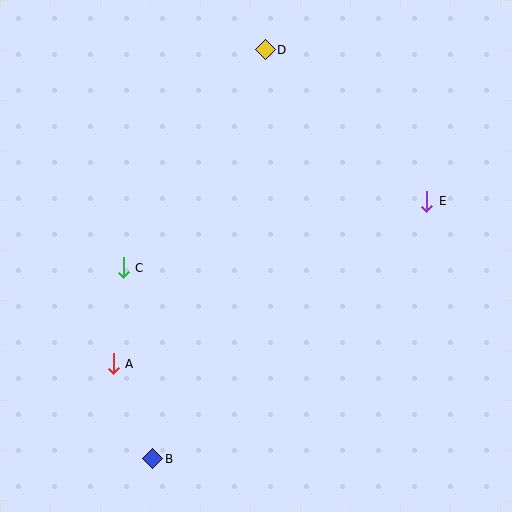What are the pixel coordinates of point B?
Point B is at (153, 459).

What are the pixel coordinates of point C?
Point C is at (123, 268).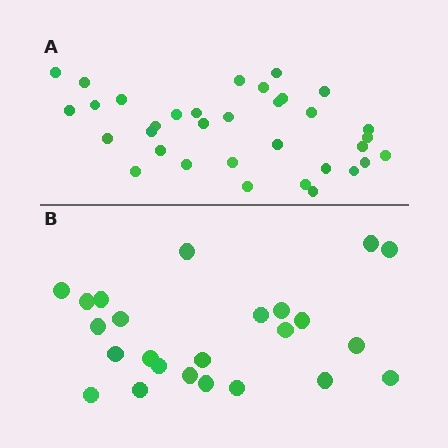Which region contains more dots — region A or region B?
Region A (the top region) has more dots.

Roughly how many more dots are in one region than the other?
Region A has roughly 10 or so more dots than region B.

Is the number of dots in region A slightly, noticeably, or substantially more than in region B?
Region A has noticeably more, but not dramatically so. The ratio is roughly 1.4 to 1.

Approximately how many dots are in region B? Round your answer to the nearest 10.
About 20 dots. (The exact count is 24, which rounds to 20.)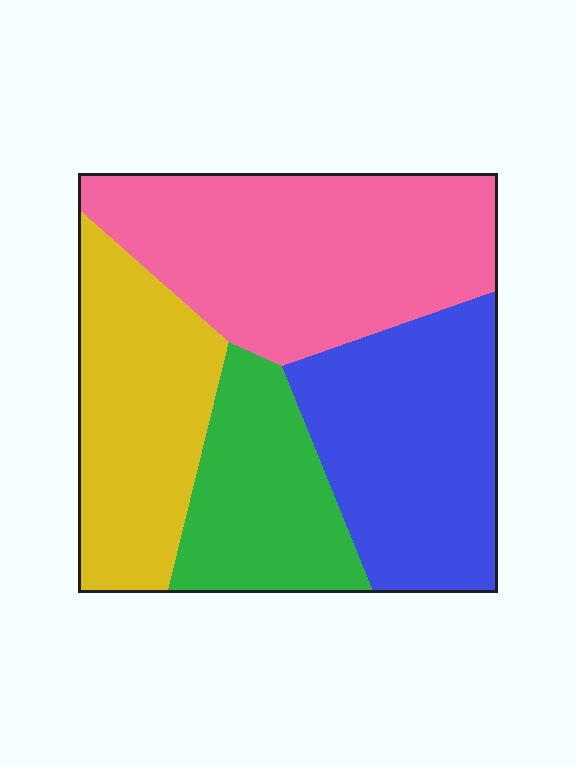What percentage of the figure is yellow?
Yellow covers around 25% of the figure.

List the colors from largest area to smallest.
From largest to smallest: pink, blue, yellow, green.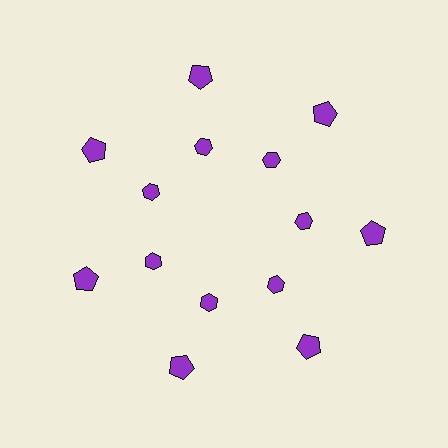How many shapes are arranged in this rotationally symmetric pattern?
There are 14 shapes, arranged in 7 groups of 2.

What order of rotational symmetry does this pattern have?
This pattern has 7-fold rotational symmetry.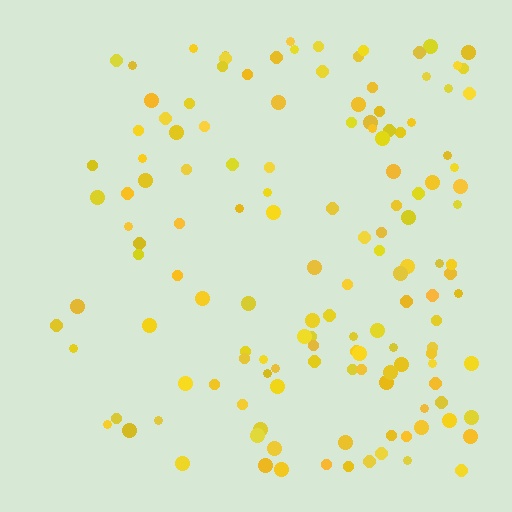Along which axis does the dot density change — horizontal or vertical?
Horizontal.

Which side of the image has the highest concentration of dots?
The right.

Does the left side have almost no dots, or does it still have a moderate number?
Still a moderate number, just noticeably fewer than the right.